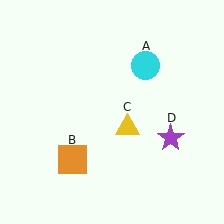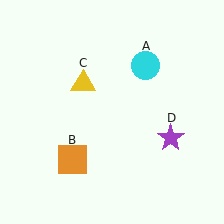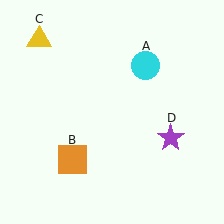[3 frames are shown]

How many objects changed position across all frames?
1 object changed position: yellow triangle (object C).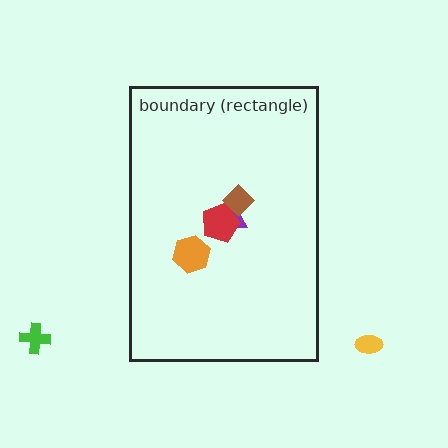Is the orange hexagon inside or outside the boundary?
Inside.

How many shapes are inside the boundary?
4 inside, 2 outside.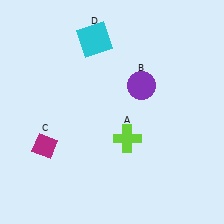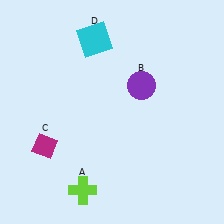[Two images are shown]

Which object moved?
The lime cross (A) moved down.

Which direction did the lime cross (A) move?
The lime cross (A) moved down.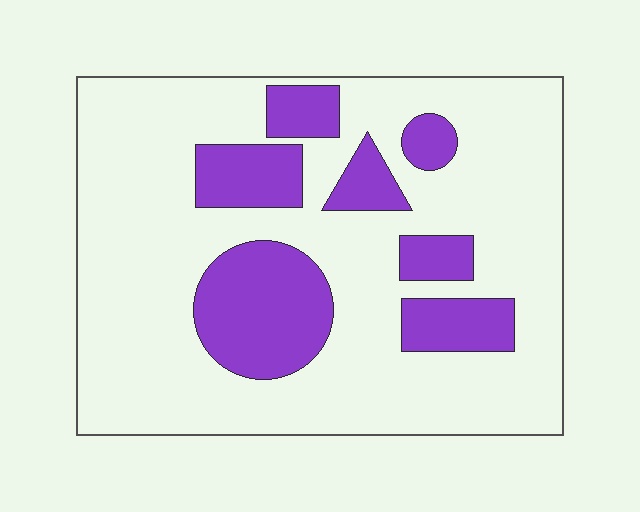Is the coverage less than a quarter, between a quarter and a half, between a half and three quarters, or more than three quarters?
Less than a quarter.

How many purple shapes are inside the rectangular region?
7.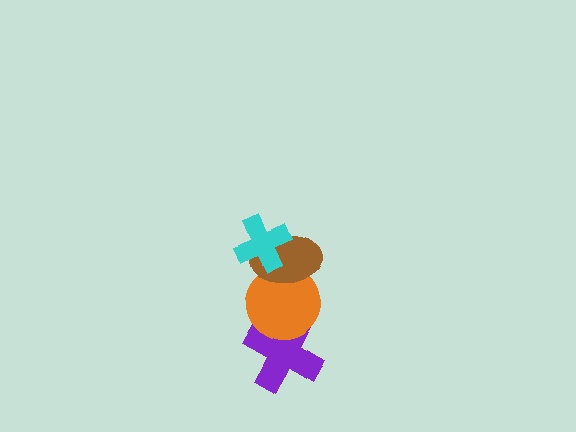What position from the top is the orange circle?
The orange circle is 3rd from the top.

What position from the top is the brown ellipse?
The brown ellipse is 2nd from the top.